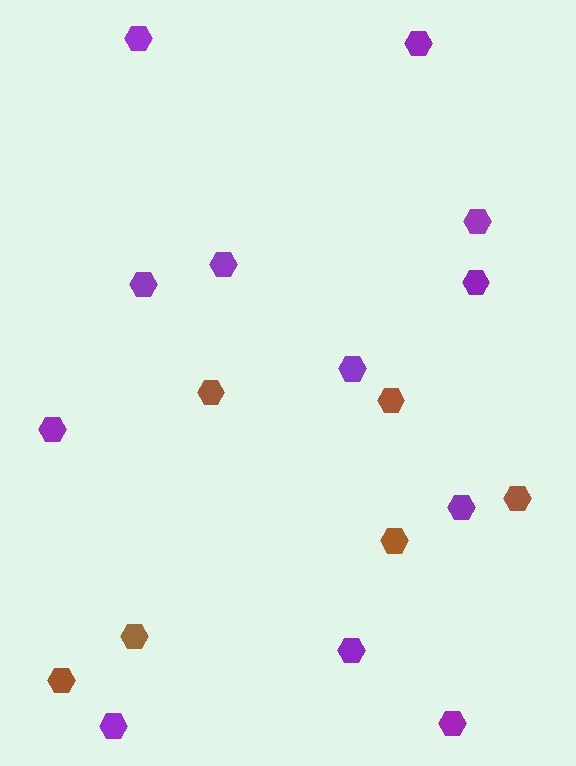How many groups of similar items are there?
There are 2 groups: one group of brown hexagons (6) and one group of purple hexagons (12).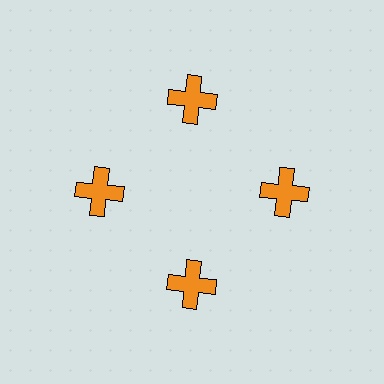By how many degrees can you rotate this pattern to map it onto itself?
The pattern maps onto itself every 90 degrees of rotation.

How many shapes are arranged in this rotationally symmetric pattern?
There are 4 shapes, arranged in 4 groups of 1.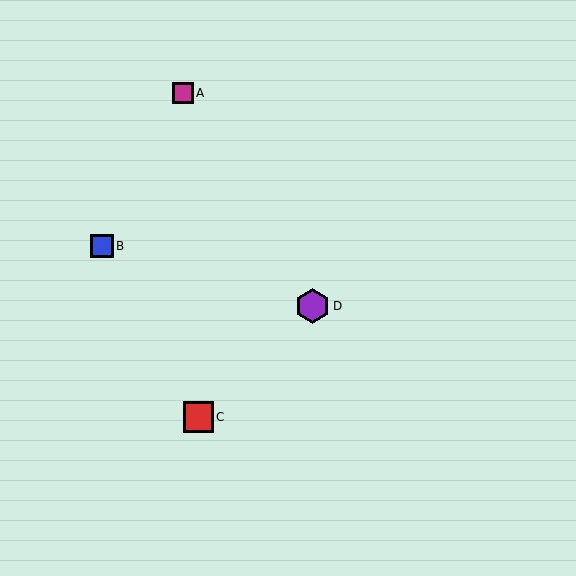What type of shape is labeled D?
Shape D is a purple hexagon.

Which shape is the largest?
The purple hexagon (labeled D) is the largest.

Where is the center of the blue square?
The center of the blue square is at (102, 246).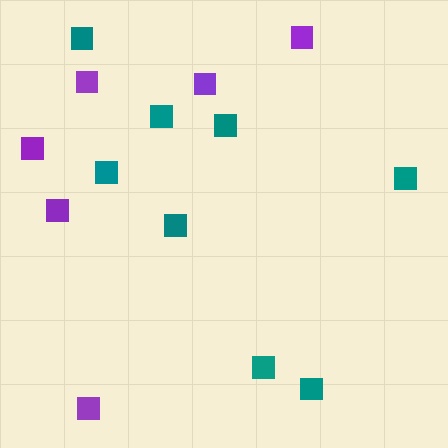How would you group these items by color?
There are 2 groups: one group of purple squares (6) and one group of teal squares (8).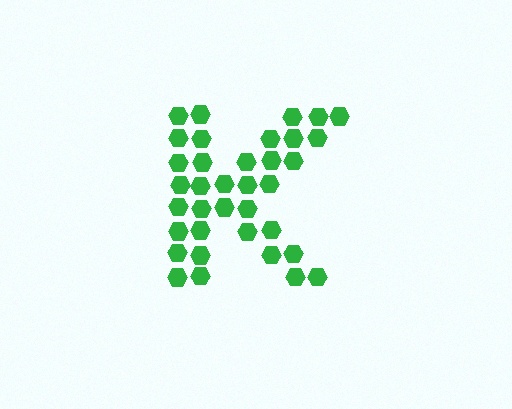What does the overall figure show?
The overall figure shows the letter K.